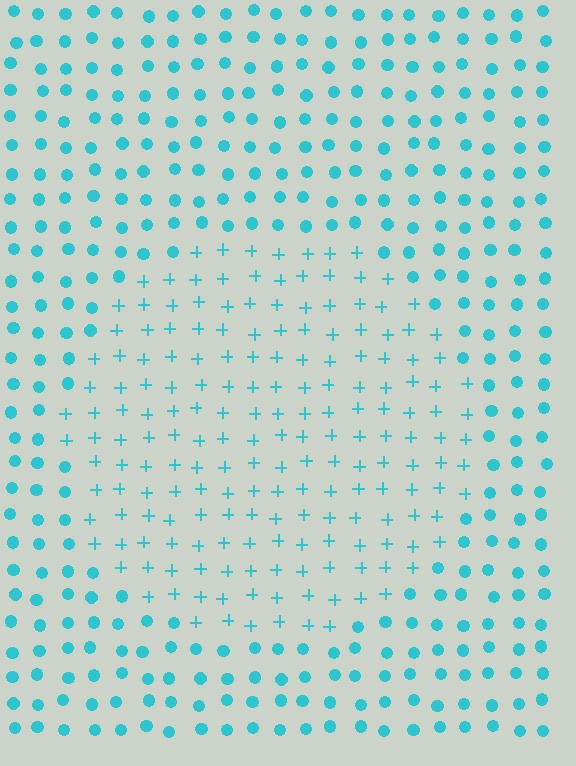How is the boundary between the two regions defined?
The boundary is defined by a change in element shape: plus signs inside vs. circles outside. All elements share the same color and spacing.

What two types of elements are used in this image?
The image uses plus signs inside the circle region and circles outside it.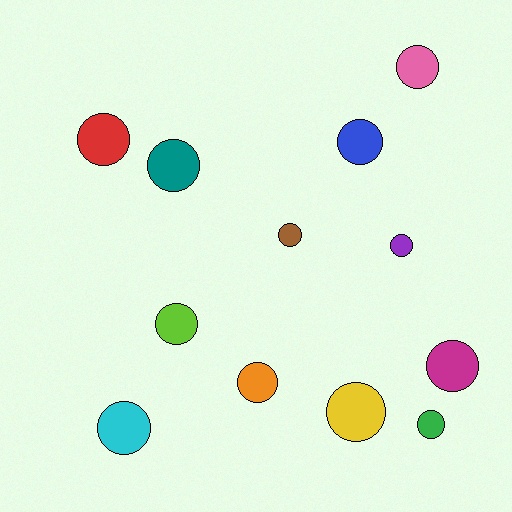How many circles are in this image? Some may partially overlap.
There are 12 circles.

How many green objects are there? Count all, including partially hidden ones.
There is 1 green object.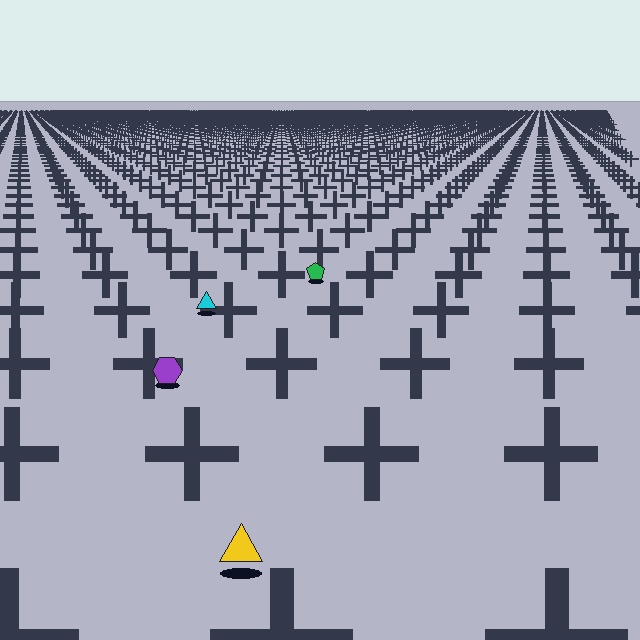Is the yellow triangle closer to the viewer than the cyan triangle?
Yes. The yellow triangle is closer — you can tell from the texture gradient: the ground texture is coarser near it.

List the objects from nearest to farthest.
From nearest to farthest: the yellow triangle, the purple hexagon, the cyan triangle, the green pentagon.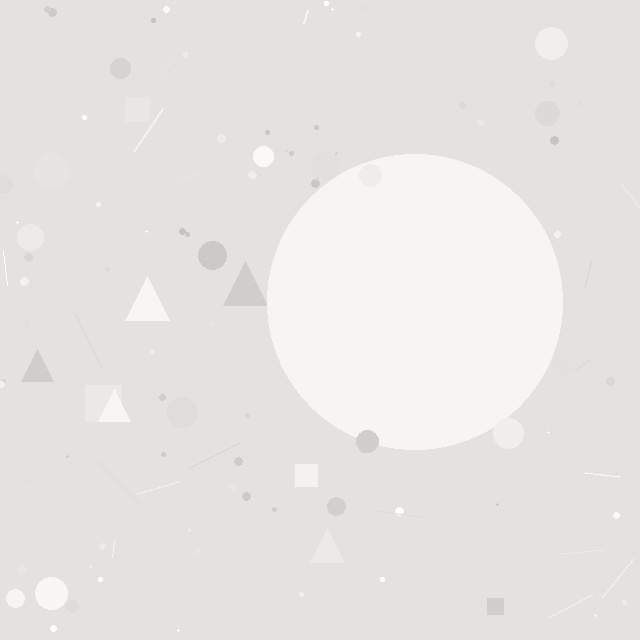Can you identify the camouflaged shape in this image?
The camouflaged shape is a circle.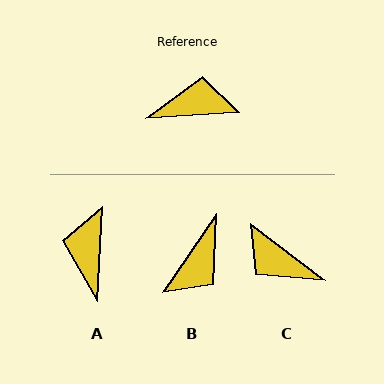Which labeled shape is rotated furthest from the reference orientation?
C, about 139 degrees away.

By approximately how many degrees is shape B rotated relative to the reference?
Approximately 127 degrees clockwise.